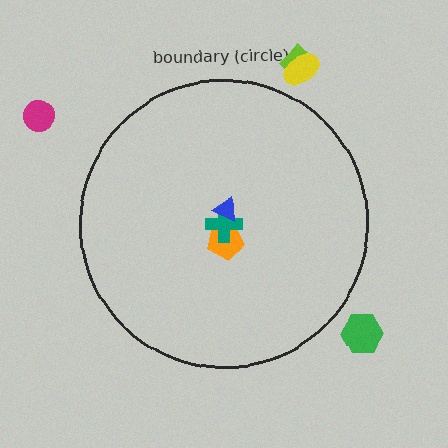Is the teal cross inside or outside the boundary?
Inside.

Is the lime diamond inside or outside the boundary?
Outside.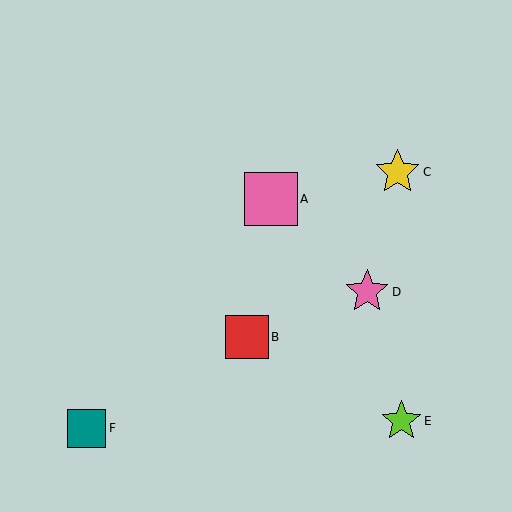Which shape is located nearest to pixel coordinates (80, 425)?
The teal square (labeled F) at (87, 428) is nearest to that location.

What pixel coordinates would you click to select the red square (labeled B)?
Click at (247, 337) to select the red square B.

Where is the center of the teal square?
The center of the teal square is at (87, 428).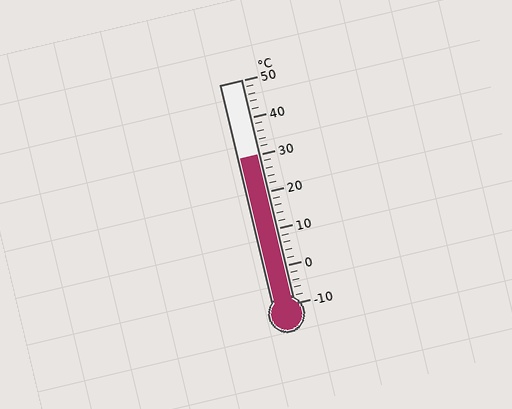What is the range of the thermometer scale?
The thermometer scale ranges from -10°C to 50°C.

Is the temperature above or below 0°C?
The temperature is above 0°C.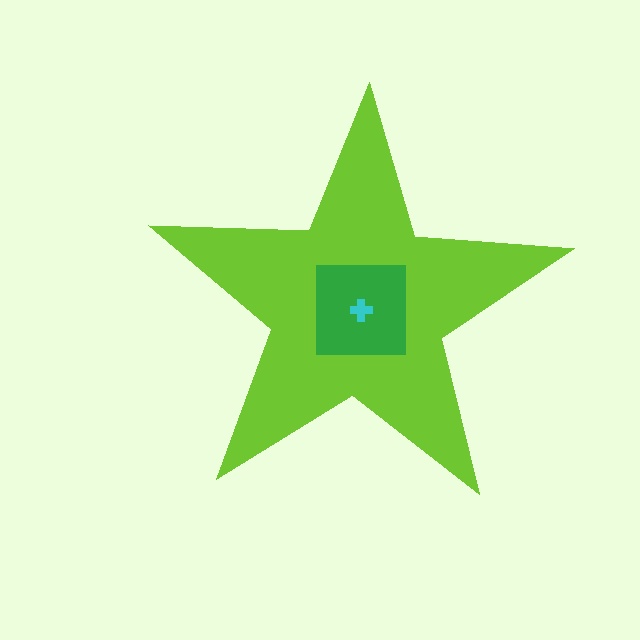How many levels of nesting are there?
3.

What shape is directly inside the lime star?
The green square.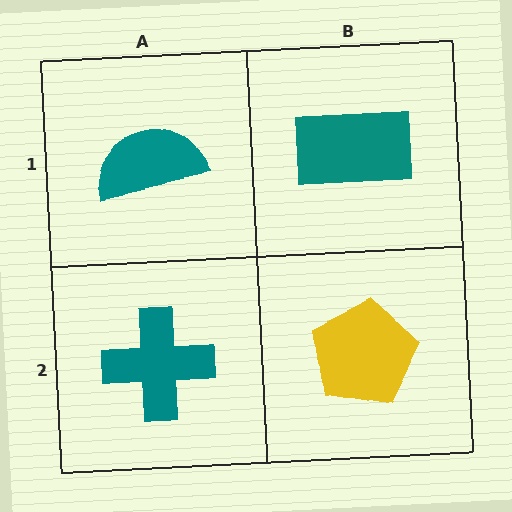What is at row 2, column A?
A teal cross.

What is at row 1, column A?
A teal semicircle.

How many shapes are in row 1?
2 shapes.